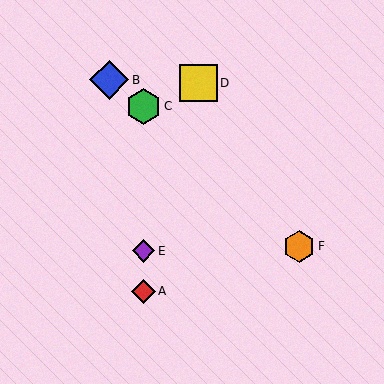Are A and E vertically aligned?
Yes, both are at x≈144.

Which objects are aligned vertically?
Objects A, C, E are aligned vertically.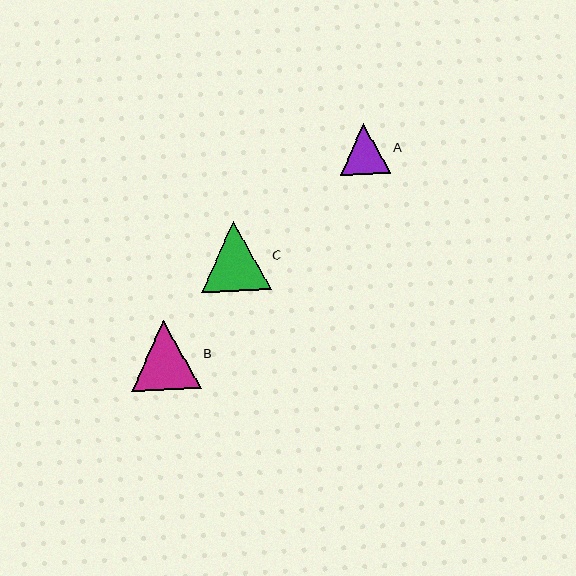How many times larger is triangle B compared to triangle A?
Triangle B is approximately 1.4 times the size of triangle A.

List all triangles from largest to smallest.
From largest to smallest: C, B, A.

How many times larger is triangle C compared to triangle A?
Triangle C is approximately 1.4 times the size of triangle A.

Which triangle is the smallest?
Triangle A is the smallest with a size of approximately 51 pixels.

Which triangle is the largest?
Triangle C is the largest with a size of approximately 70 pixels.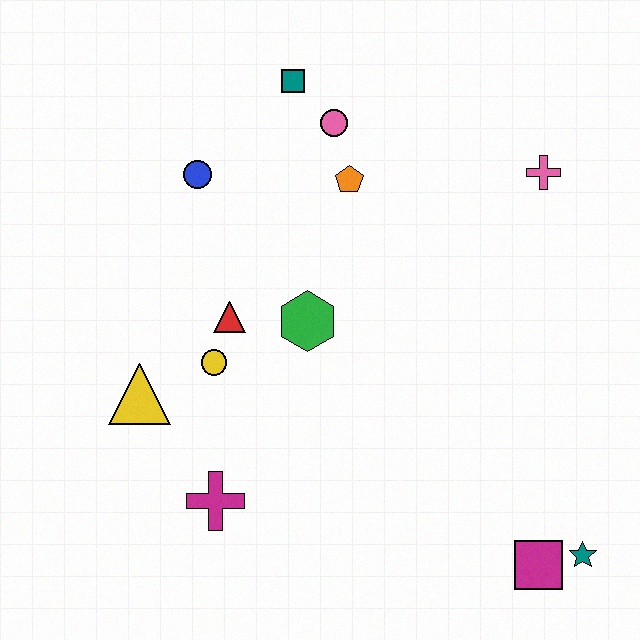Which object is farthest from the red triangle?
The teal star is farthest from the red triangle.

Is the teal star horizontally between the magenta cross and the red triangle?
No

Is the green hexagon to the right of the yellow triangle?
Yes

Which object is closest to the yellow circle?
The red triangle is closest to the yellow circle.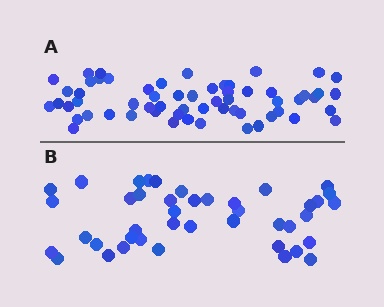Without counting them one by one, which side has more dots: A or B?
Region A (the top region) has more dots.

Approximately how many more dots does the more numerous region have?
Region A has approximately 20 more dots than region B.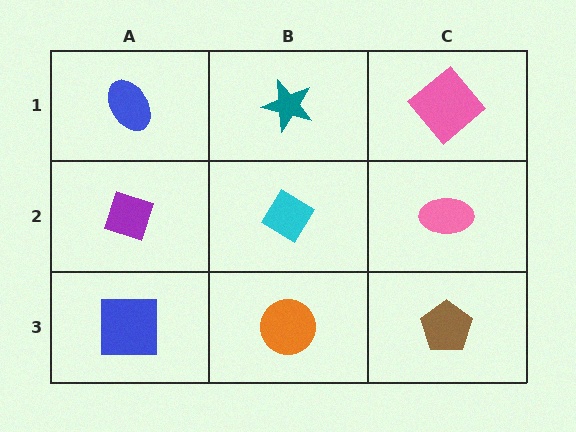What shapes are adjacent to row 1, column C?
A pink ellipse (row 2, column C), a teal star (row 1, column B).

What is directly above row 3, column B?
A cyan diamond.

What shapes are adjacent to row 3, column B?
A cyan diamond (row 2, column B), a blue square (row 3, column A), a brown pentagon (row 3, column C).